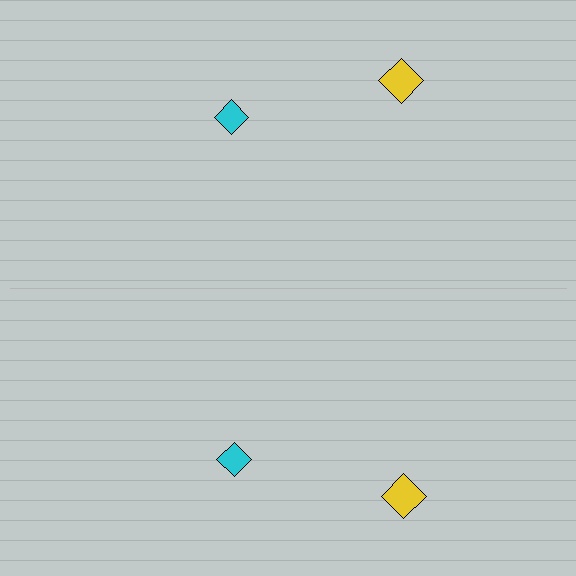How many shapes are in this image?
There are 4 shapes in this image.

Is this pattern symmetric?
Yes, this pattern has bilateral (reflection) symmetry.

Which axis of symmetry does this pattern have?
The pattern has a horizontal axis of symmetry running through the center of the image.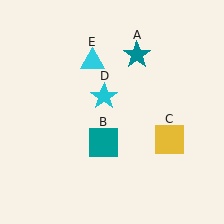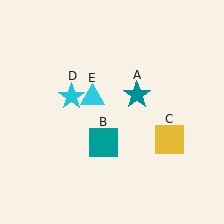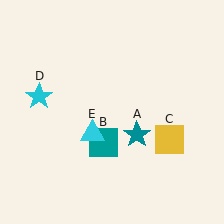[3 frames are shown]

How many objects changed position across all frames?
3 objects changed position: teal star (object A), cyan star (object D), cyan triangle (object E).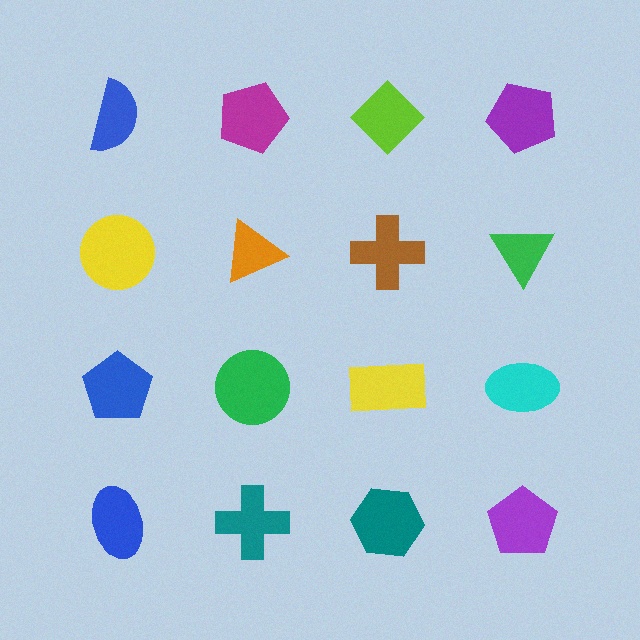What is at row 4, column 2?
A teal cross.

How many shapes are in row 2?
4 shapes.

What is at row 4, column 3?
A teal hexagon.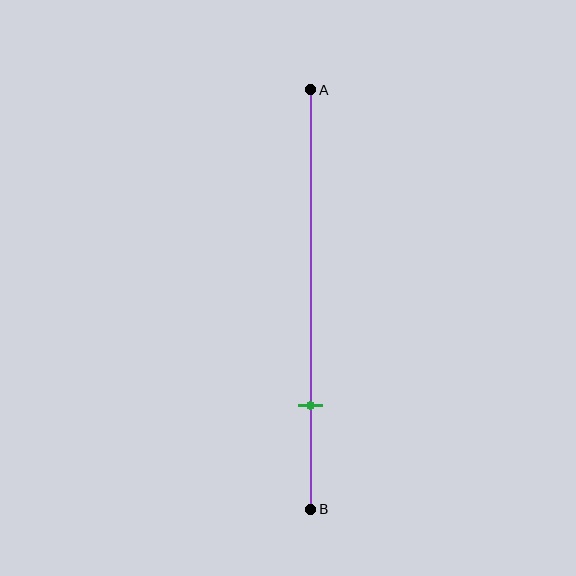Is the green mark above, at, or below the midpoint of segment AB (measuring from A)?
The green mark is below the midpoint of segment AB.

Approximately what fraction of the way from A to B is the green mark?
The green mark is approximately 75% of the way from A to B.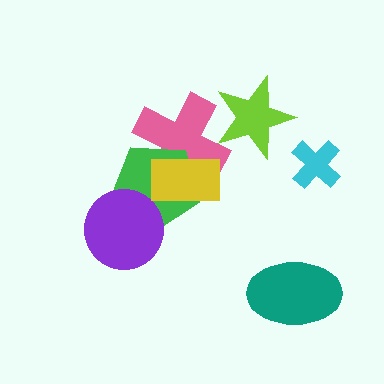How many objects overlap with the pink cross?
3 objects overlap with the pink cross.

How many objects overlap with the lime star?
1 object overlaps with the lime star.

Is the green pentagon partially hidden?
Yes, it is partially covered by another shape.